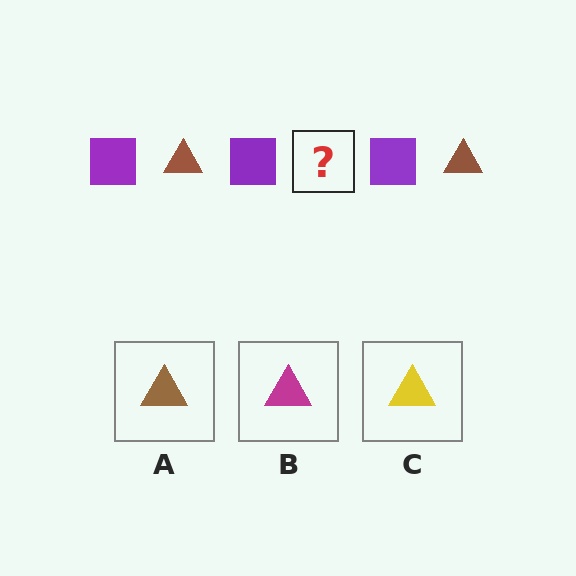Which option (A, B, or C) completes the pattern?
A.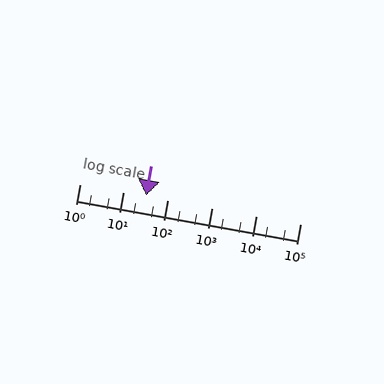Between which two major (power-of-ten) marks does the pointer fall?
The pointer is between 10 and 100.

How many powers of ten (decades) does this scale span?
The scale spans 5 decades, from 1 to 100000.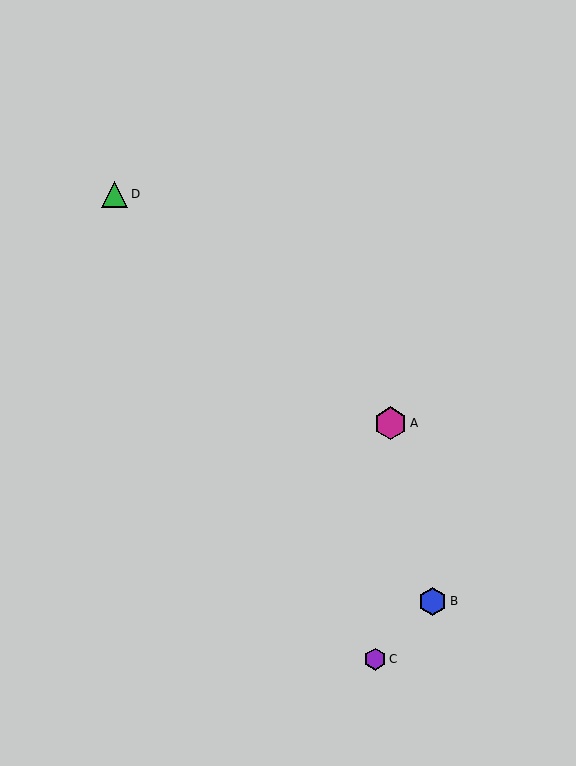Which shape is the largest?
The magenta hexagon (labeled A) is the largest.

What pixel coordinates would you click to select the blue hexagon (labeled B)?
Click at (433, 601) to select the blue hexagon B.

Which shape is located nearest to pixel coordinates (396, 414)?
The magenta hexagon (labeled A) at (391, 423) is nearest to that location.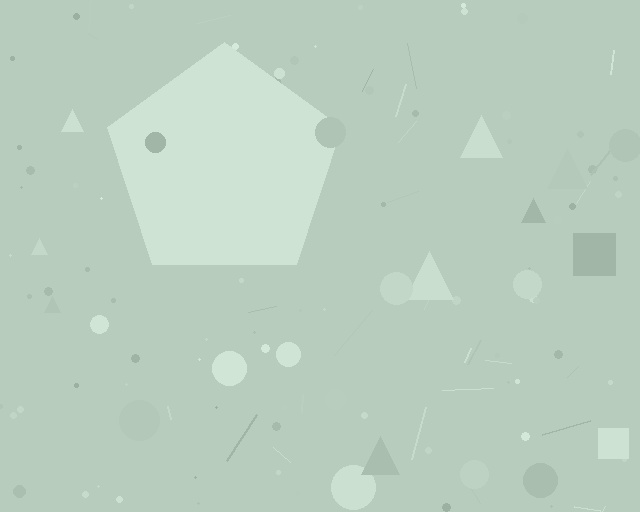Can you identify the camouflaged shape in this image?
The camouflaged shape is a pentagon.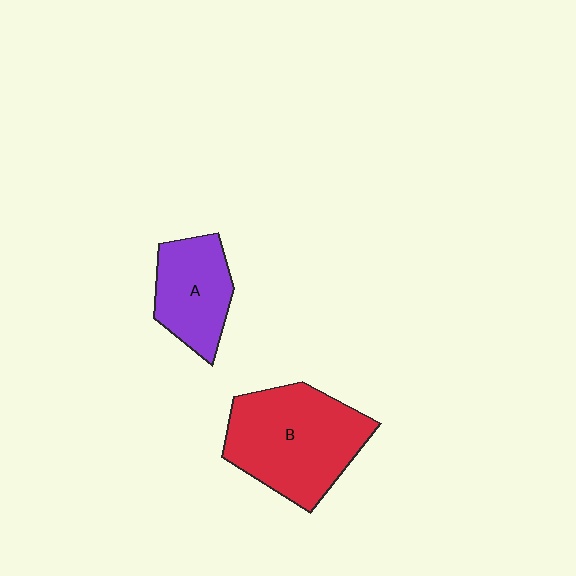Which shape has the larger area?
Shape B (red).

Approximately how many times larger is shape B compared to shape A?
Approximately 1.7 times.